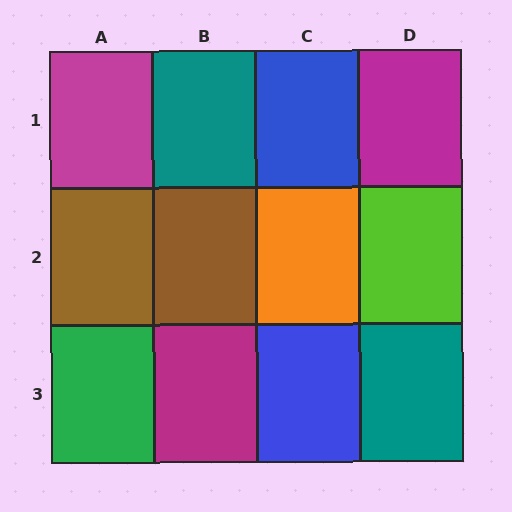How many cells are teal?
2 cells are teal.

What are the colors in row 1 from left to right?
Magenta, teal, blue, magenta.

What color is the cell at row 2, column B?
Brown.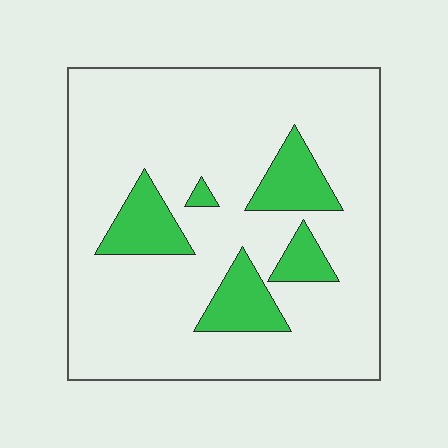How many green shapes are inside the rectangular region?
5.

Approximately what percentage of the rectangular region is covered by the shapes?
Approximately 15%.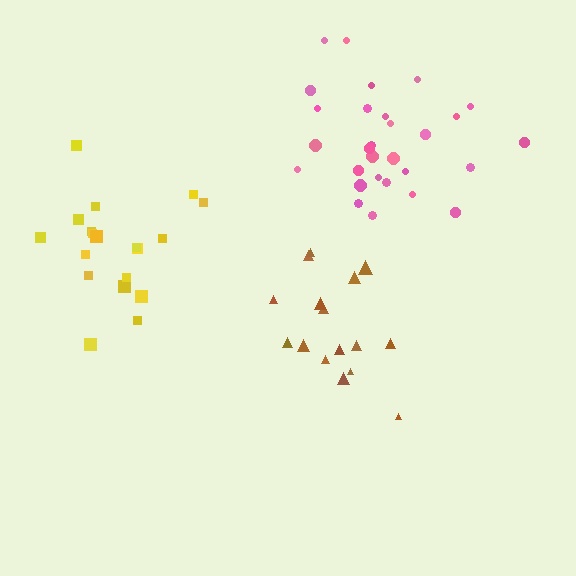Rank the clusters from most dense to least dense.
pink, brown, yellow.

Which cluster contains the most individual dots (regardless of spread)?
Pink (29).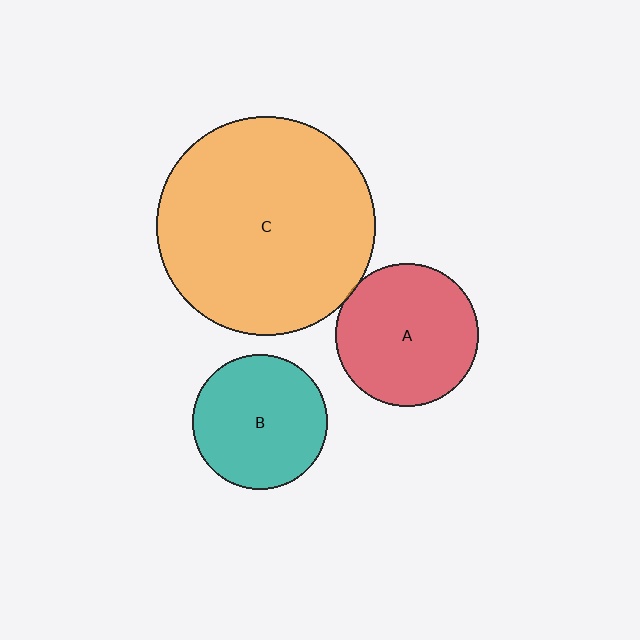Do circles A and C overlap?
Yes.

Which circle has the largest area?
Circle C (orange).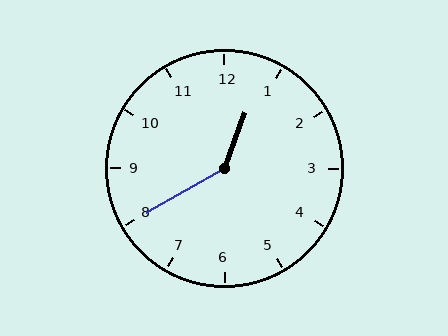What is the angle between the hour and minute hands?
Approximately 140 degrees.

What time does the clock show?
12:40.